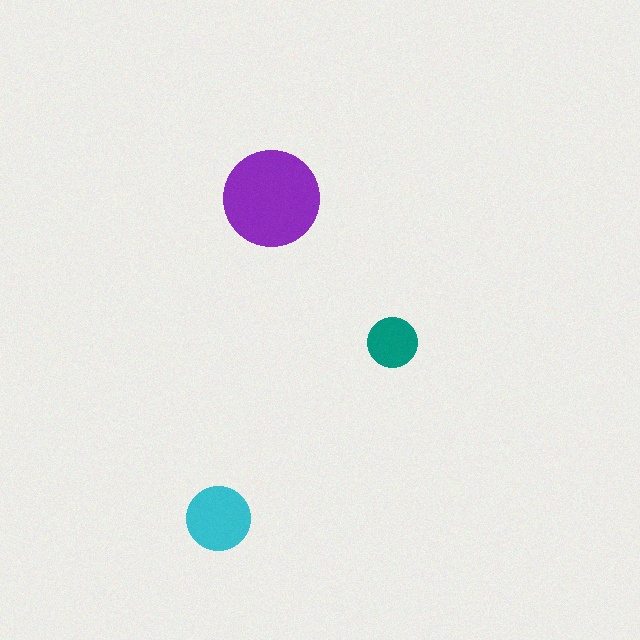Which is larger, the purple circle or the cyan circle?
The purple one.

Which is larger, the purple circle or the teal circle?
The purple one.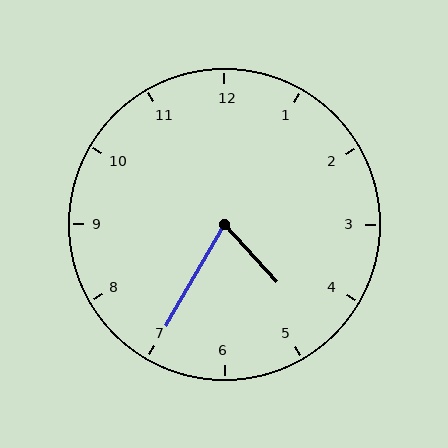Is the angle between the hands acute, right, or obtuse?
It is acute.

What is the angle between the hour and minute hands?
Approximately 72 degrees.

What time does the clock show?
4:35.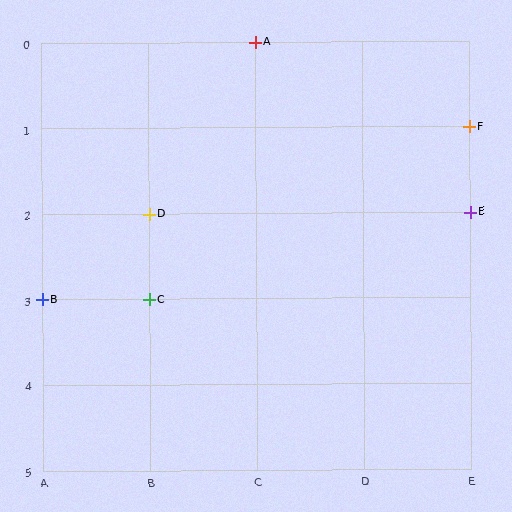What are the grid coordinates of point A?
Point A is at grid coordinates (C, 0).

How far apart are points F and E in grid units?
Points F and E are 1 row apart.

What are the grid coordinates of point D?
Point D is at grid coordinates (B, 2).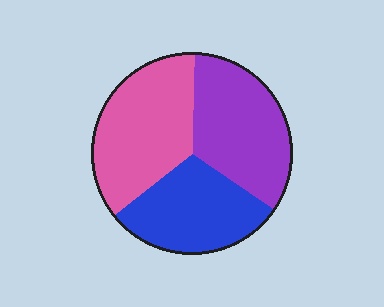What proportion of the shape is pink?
Pink takes up about three eighths (3/8) of the shape.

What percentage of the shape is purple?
Purple takes up between a quarter and a half of the shape.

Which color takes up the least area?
Blue, at roughly 30%.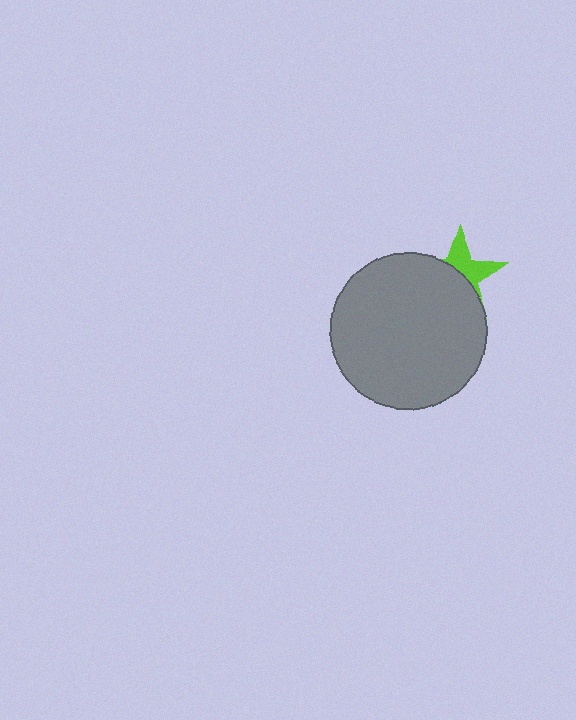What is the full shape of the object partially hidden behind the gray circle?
The partially hidden object is a lime star.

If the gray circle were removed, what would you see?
You would see the complete lime star.